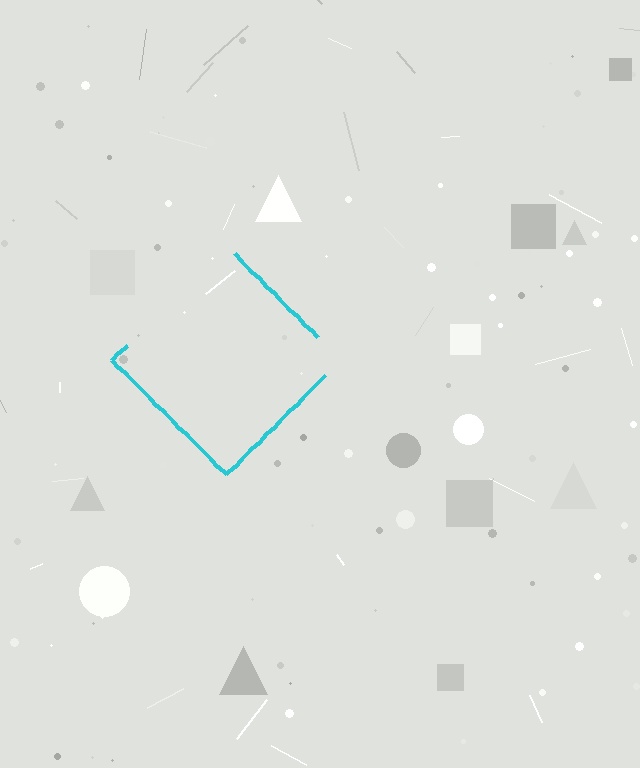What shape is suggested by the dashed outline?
The dashed outline suggests a diamond.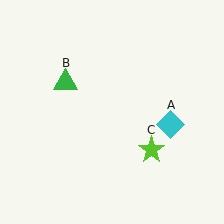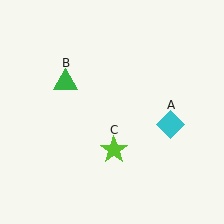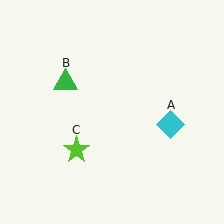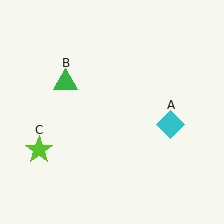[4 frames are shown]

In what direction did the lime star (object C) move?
The lime star (object C) moved left.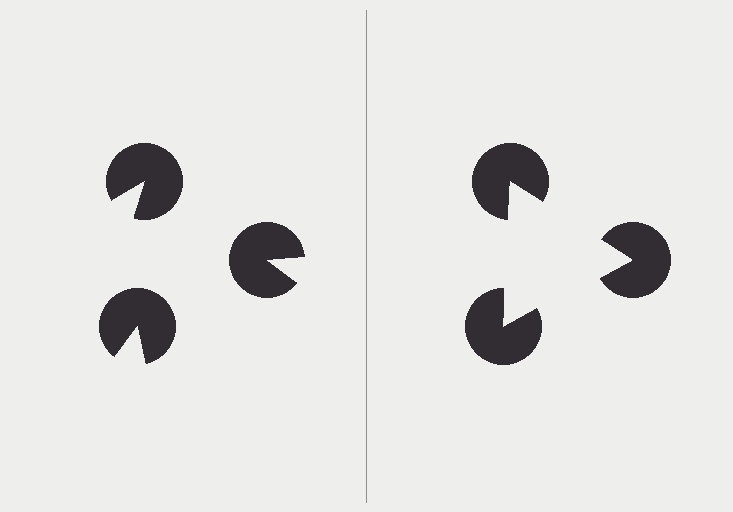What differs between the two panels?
The pac-man discs are positioned identically on both sides; only the wedge orientations differ. On the right they align to a triangle; on the left they are misaligned.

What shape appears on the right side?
An illusory triangle.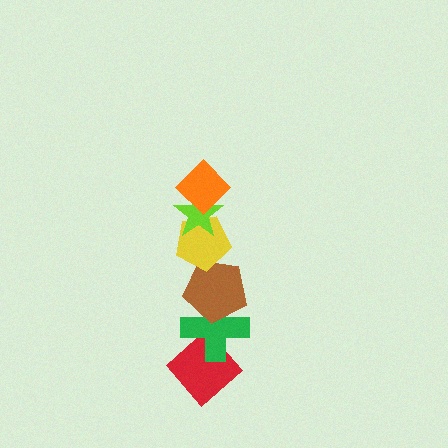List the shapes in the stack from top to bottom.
From top to bottom: the orange diamond, the lime star, the yellow pentagon, the brown pentagon, the green cross, the red diamond.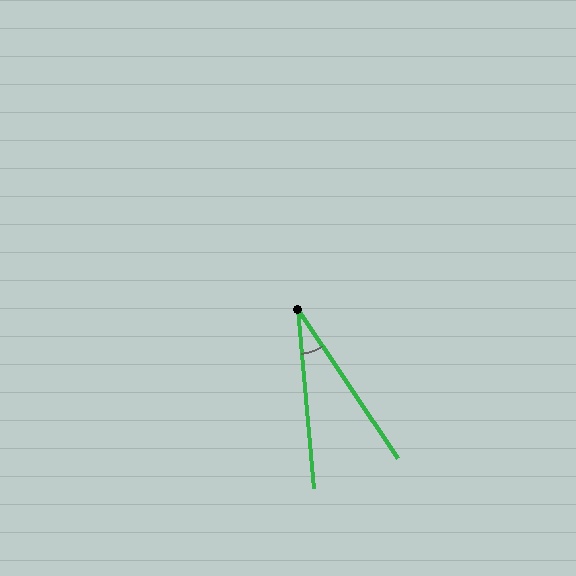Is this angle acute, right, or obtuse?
It is acute.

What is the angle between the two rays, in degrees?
Approximately 29 degrees.